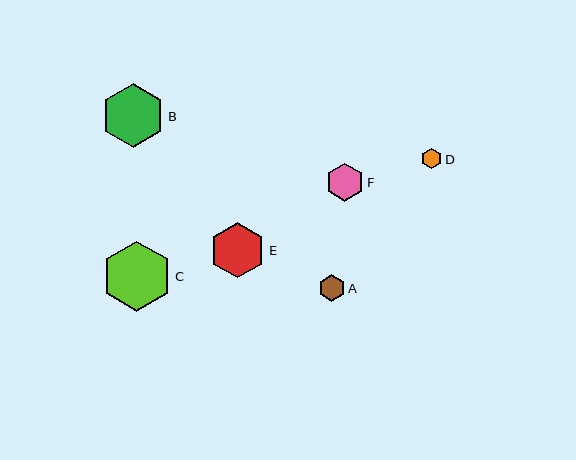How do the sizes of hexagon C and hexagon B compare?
Hexagon C and hexagon B are approximately the same size.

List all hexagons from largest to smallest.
From largest to smallest: C, B, E, F, A, D.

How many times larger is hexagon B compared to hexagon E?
Hexagon B is approximately 1.1 times the size of hexagon E.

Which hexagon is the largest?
Hexagon C is the largest with a size of approximately 70 pixels.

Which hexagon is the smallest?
Hexagon D is the smallest with a size of approximately 21 pixels.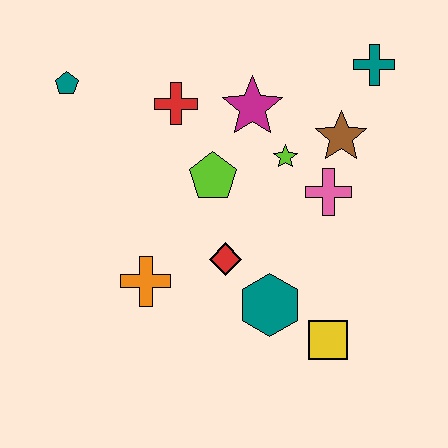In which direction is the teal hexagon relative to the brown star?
The teal hexagon is below the brown star.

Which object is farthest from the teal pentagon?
The yellow square is farthest from the teal pentagon.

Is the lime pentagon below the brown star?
Yes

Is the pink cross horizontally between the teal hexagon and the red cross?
No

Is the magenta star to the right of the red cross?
Yes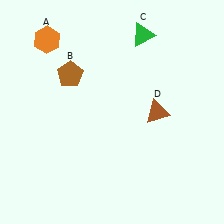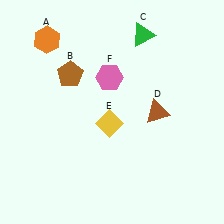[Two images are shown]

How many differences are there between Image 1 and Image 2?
There are 2 differences between the two images.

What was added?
A yellow diamond (E), a pink hexagon (F) were added in Image 2.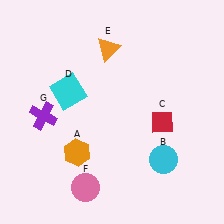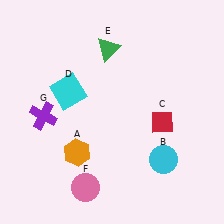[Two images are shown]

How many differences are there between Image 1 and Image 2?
There is 1 difference between the two images.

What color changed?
The triangle (E) changed from orange in Image 1 to green in Image 2.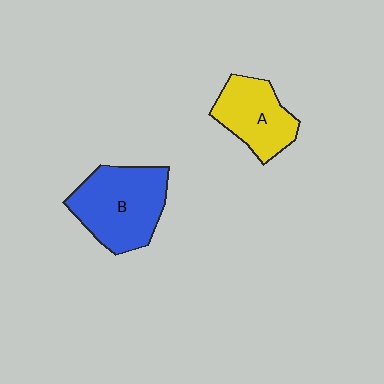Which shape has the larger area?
Shape B (blue).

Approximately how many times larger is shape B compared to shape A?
Approximately 1.4 times.